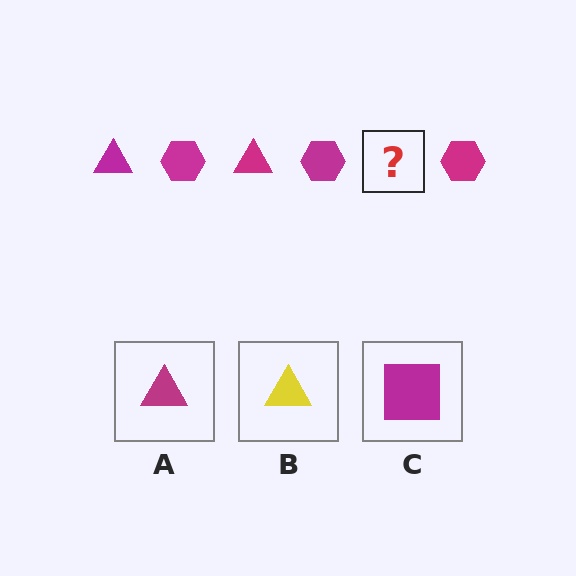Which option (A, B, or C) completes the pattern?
A.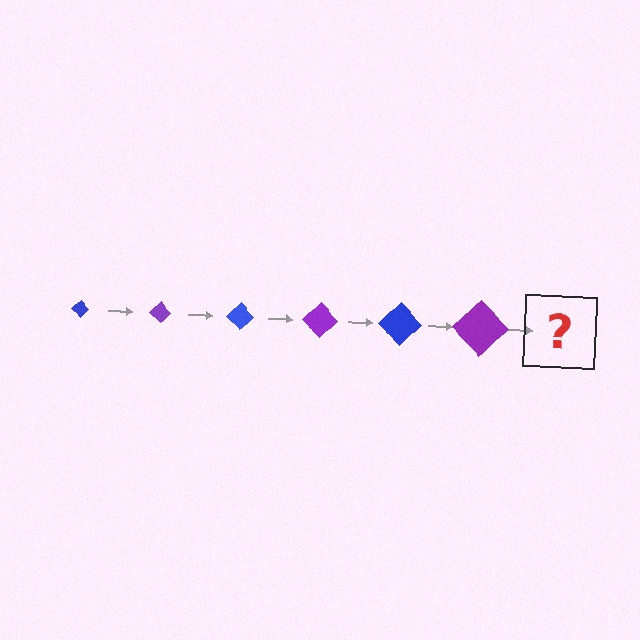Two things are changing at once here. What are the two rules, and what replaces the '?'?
The two rules are that the diamond grows larger each step and the color cycles through blue and purple. The '?' should be a blue diamond, larger than the previous one.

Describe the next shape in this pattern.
It should be a blue diamond, larger than the previous one.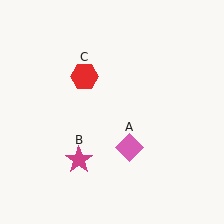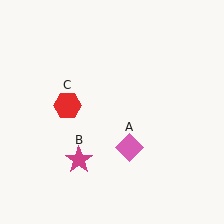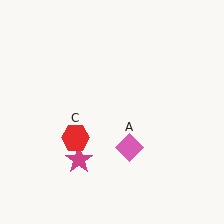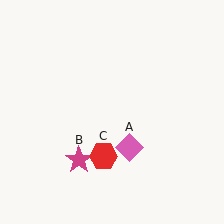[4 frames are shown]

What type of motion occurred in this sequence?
The red hexagon (object C) rotated counterclockwise around the center of the scene.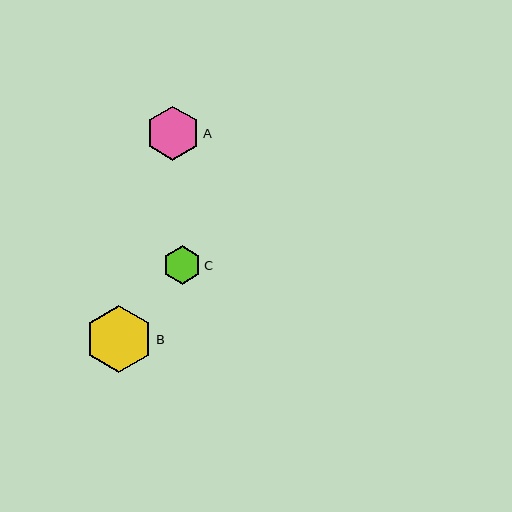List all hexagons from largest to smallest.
From largest to smallest: B, A, C.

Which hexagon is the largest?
Hexagon B is the largest with a size of approximately 68 pixels.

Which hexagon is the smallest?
Hexagon C is the smallest with a size of approximately 39 pixels.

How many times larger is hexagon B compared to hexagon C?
Hexagon B is approximately 1.8 times the size of hexagon C.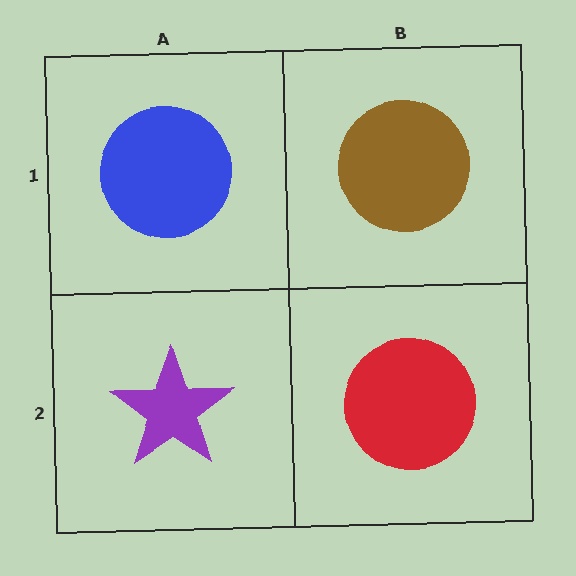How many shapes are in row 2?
2 shapes.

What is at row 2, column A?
A purple star.